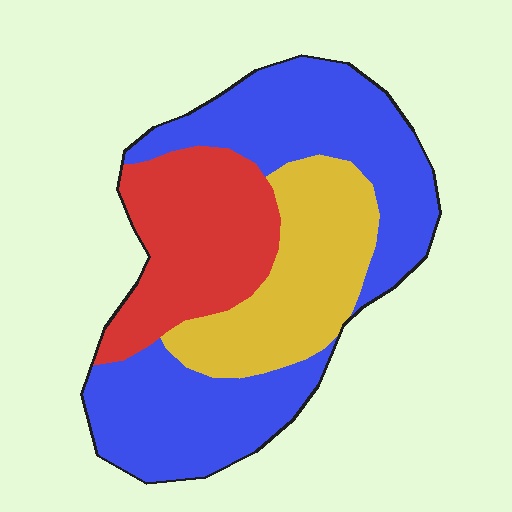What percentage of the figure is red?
Red takes up about one quarter (1/4) of the figure.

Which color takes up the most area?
Blue, at roughly 50%.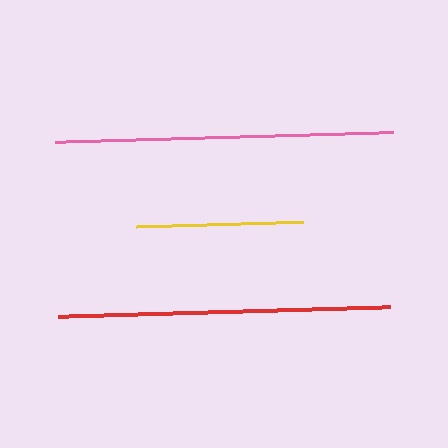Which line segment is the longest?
The pink line is the longest at approximately 339 pixels.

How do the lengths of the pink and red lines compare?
The pink and red lines are approximately the same length.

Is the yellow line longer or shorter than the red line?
The red line is longer than the yellow line.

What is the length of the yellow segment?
The yellow segment is approximately 166 pixels long.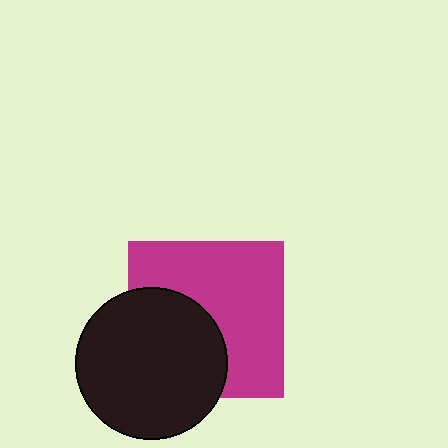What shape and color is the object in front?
The object in front is a black circle.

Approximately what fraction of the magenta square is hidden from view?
Roughly 40% of the magenta square is hidden behind the black circle.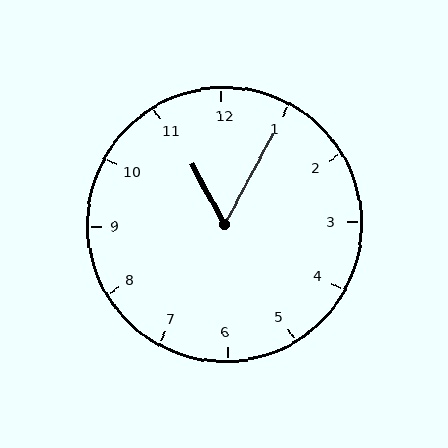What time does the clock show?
11:05.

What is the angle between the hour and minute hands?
Approximately 58 degrees.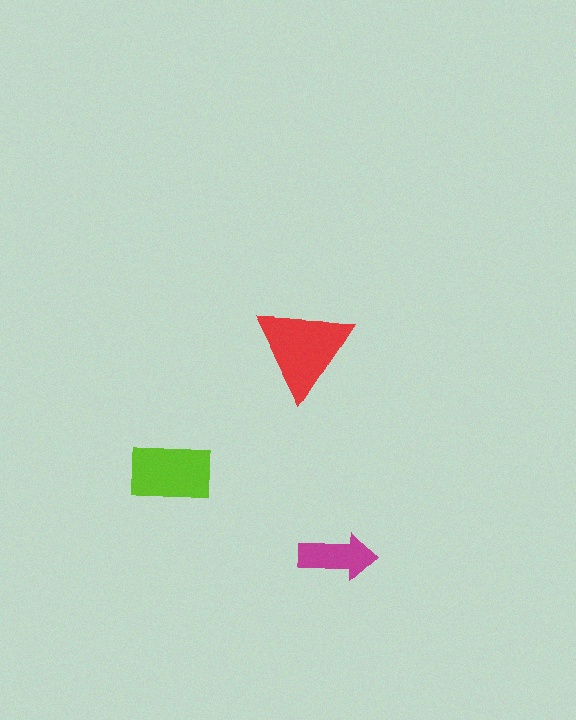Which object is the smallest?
The magenta arrow.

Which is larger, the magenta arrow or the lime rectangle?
The lime rectangle.